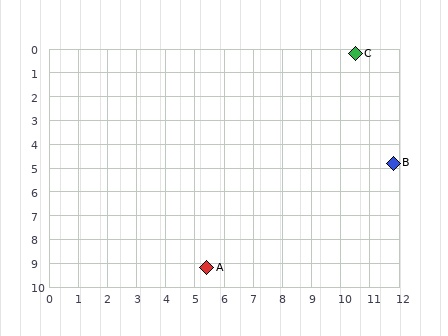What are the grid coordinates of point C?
Point C is at approximately (10.5, 0.2).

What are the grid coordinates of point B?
Point B is at approximately (11.8, 4.8).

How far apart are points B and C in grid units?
Points B and C are about 4.8 grid units apart.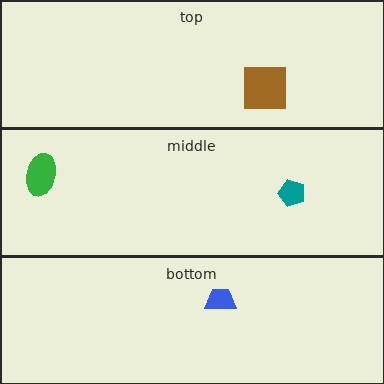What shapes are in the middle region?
The green ellipse, the teal pentagon.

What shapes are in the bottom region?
The blue trapezoid.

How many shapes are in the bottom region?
1.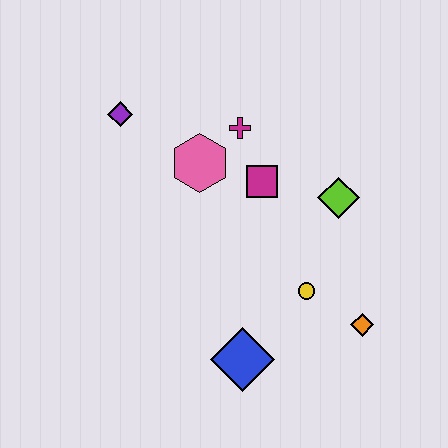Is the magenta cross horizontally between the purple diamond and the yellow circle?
Yes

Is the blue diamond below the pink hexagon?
Yes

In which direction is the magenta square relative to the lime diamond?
The magenta square is to the left of the lime diamond.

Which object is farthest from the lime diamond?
The purple diamond is farthest from the lime diamond.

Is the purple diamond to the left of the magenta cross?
Yes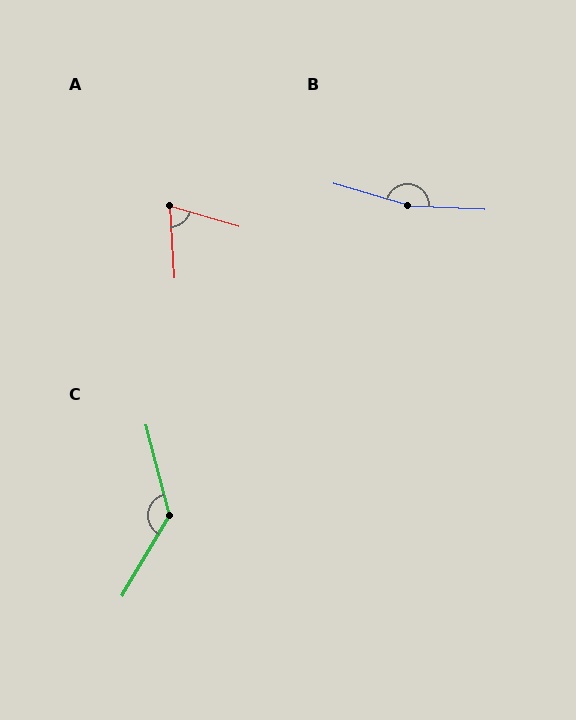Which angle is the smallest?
A, at approximately 70 degrees.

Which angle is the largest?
B, at approximately 166 degrees.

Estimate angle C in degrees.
Approximately 135 degrees.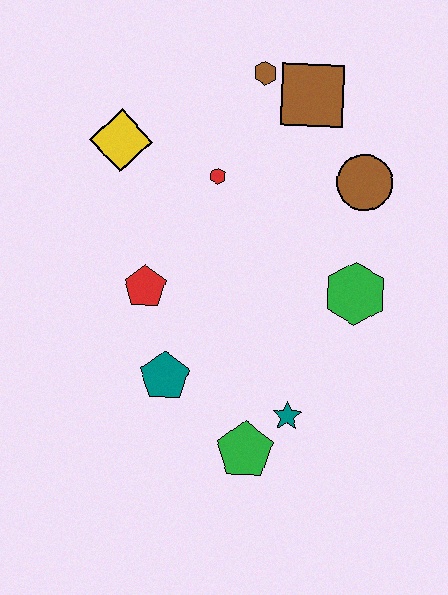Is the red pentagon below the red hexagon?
Yes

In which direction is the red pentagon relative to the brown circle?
The red pentagon is to the left of the brown circle.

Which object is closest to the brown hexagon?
The brown square is closest to the brown hexagon.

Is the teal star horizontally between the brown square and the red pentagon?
Yes